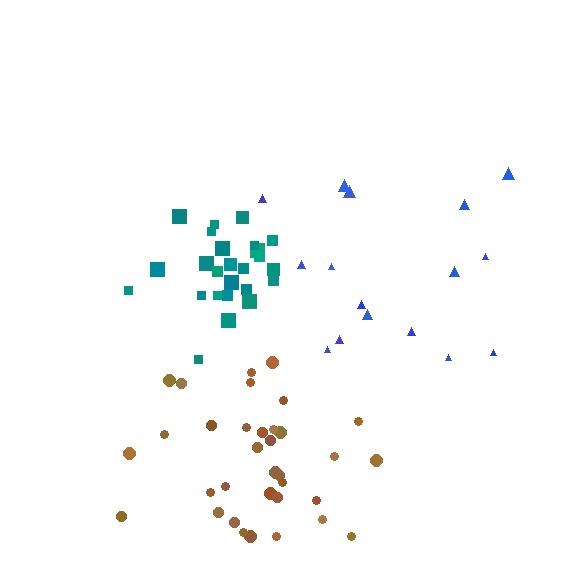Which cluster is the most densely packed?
Teal.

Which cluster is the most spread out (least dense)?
Blue.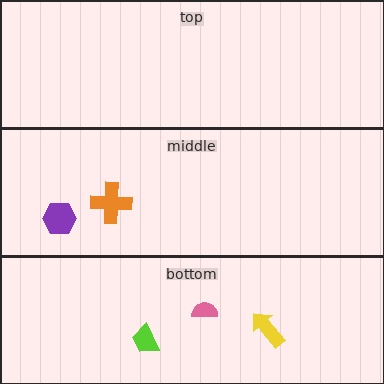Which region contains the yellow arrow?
The bottom region.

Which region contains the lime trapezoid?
The bottom region.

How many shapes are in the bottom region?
3.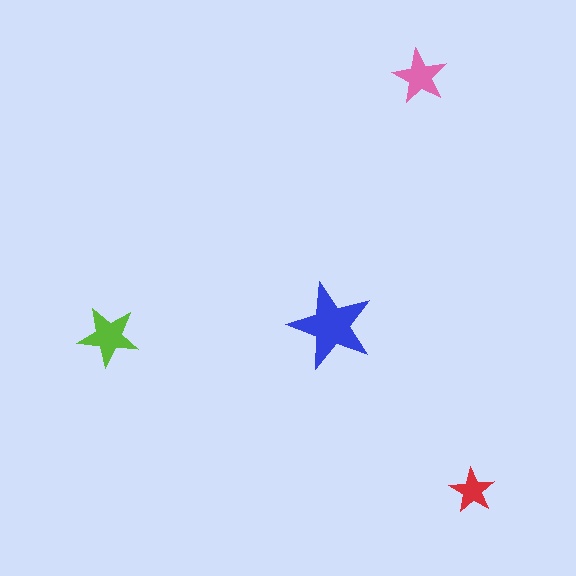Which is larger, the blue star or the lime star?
The blue one.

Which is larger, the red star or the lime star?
The lime one.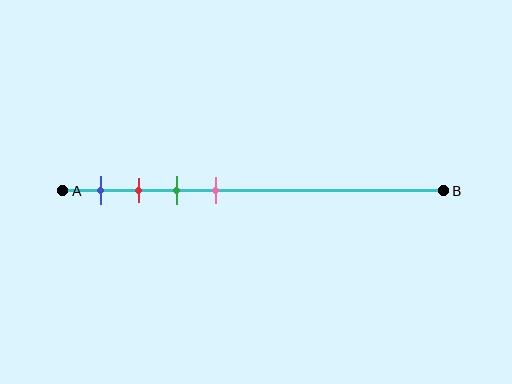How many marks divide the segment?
There are 4 marks dividing the segment.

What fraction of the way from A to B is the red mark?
The red mark is approximately 20% (0.2) of the way from A to B.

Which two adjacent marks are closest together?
The red and green marks are the closest adjacent pair.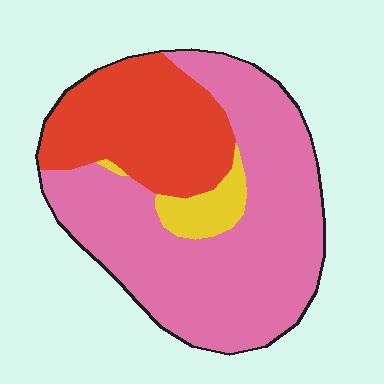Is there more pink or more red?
Pink.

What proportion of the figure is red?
Red covers 30% of the figure.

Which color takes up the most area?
Pink, at roughly 65%.